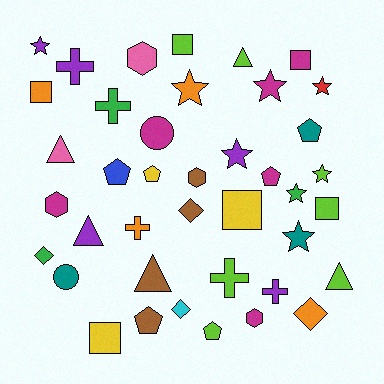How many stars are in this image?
There are 8 stars.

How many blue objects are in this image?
There is 1 blue object.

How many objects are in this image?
There are 40 objects.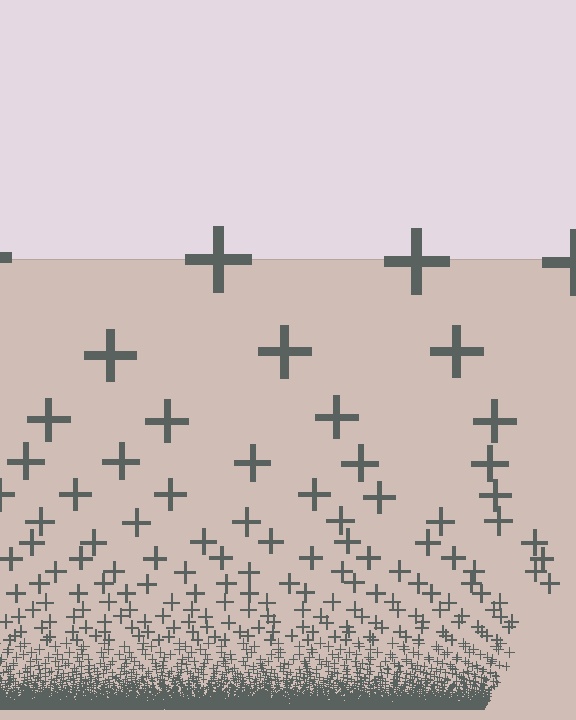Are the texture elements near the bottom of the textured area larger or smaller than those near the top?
Smaller. The gradient is inverted — elements near the bottom are smaller and denser.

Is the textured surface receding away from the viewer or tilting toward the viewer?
The surface appears to tilt toward the viewer. Texture elements get larger and sparser toward the top.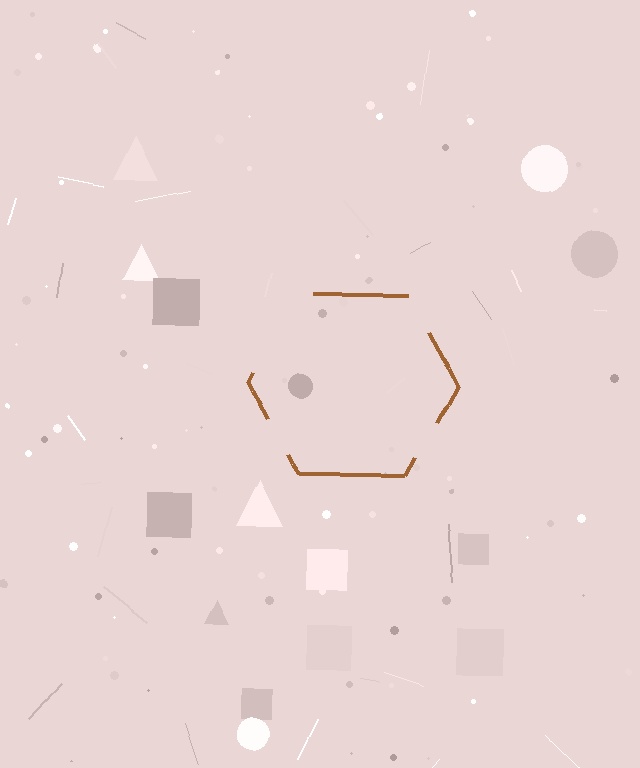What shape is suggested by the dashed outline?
The dashed outline suggests a hexagon.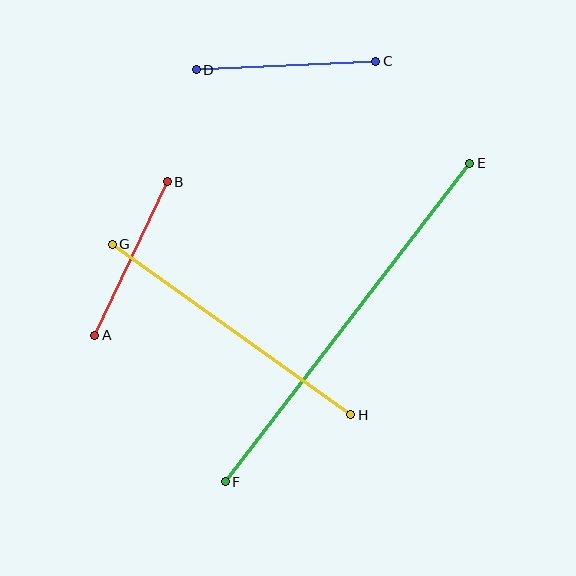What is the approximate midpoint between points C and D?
The midpoint is at approximately (286, 66) pixels.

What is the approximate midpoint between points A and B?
The midpoint is at approximately (131, 258) pixels.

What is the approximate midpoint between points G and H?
The midpoint is at approximately (231, 330) pixels.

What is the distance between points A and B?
The distance is approximately 170 pixels.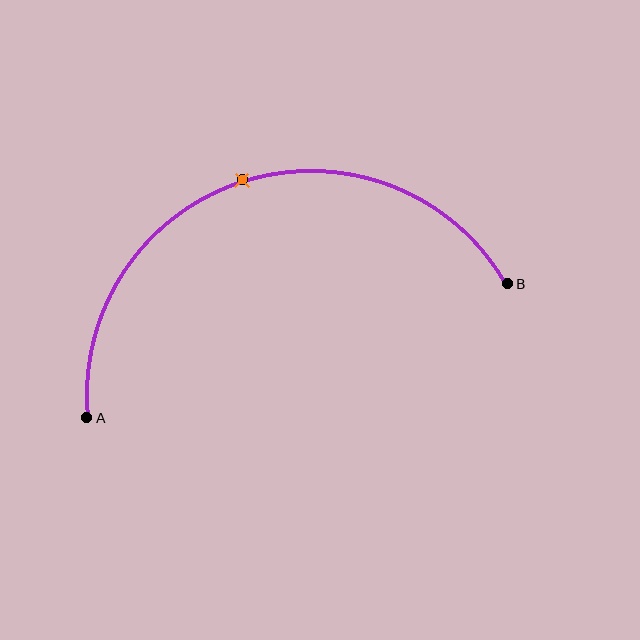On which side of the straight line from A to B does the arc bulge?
The arc bulges above the straight line connecting A and B.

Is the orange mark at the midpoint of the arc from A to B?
Yes. The orange mark lies on the arc at equal arc-length from both A and B — it is the arc midpoint.